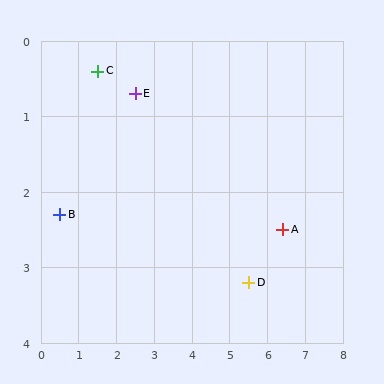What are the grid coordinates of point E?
Point E is at approximately (2.5, 0.7).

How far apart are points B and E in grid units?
Points B and E are about 2.6 grid units apart.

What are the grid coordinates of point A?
Point A is at approximately (6.4, 2.5).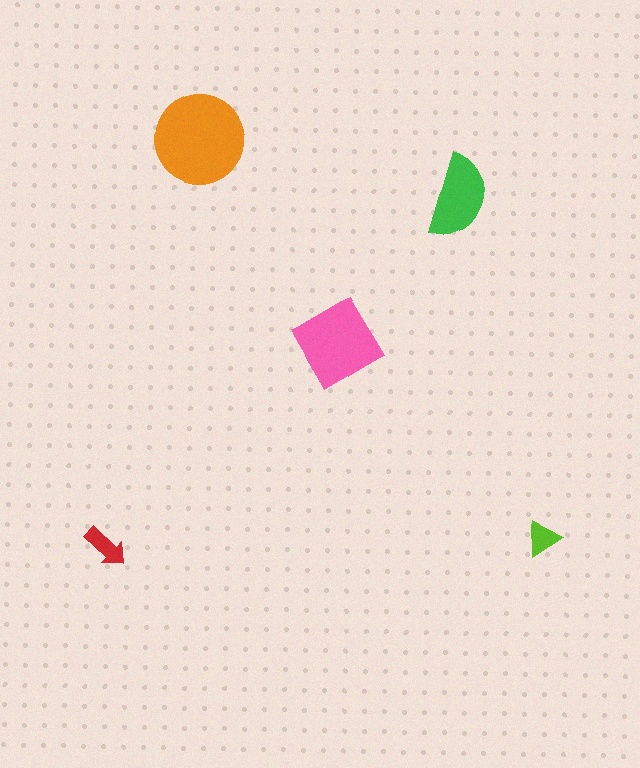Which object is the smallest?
The lime triangle.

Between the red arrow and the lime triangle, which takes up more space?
The red arrow.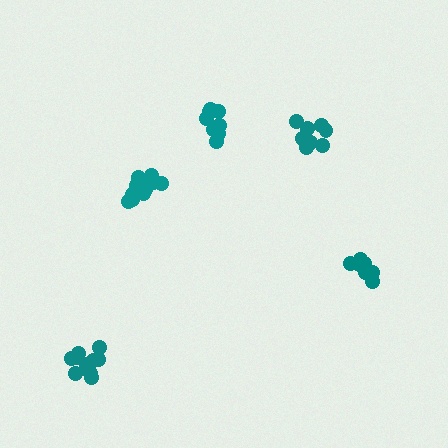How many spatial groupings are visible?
There are 5 spatial groupings.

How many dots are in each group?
Group 1: 8 dots, Group 2: 14 dots, Group 3: 9 dots, Group 4: 10 dots, Group 5: 10 dots (51 total).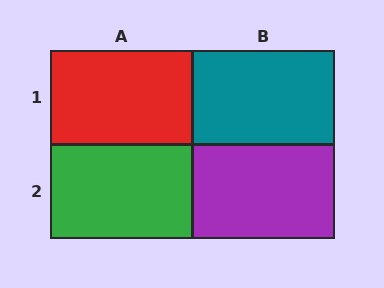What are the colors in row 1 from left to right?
Red, teal.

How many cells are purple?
1 cell is purple.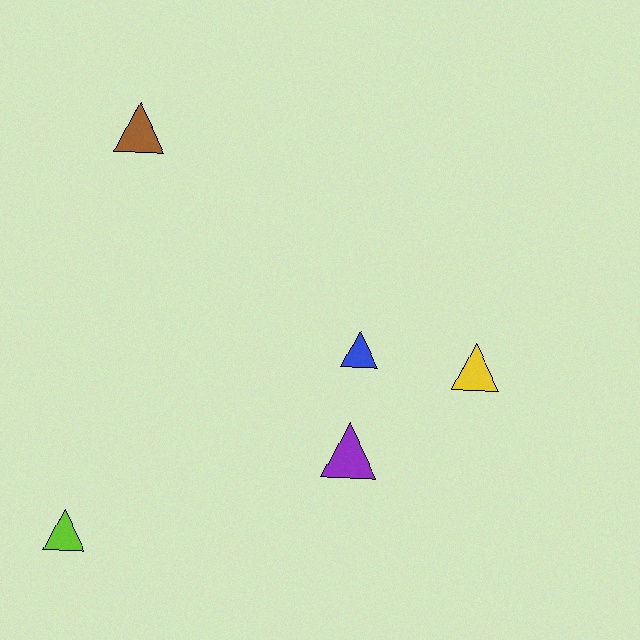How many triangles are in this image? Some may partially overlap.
There are 5 triangles.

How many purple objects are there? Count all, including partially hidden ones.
There is 1 purple object.